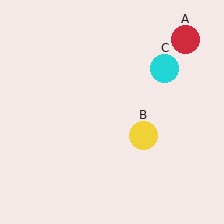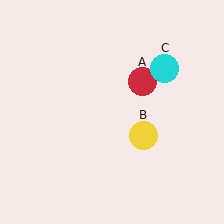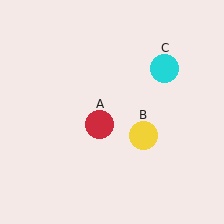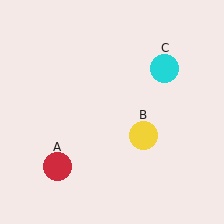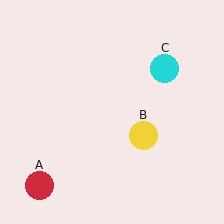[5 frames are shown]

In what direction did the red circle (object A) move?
The red circle (object A) moved down and to the left.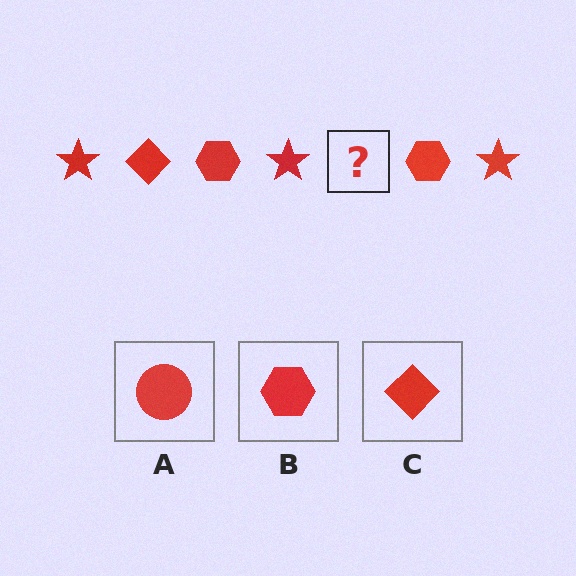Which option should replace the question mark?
Option C.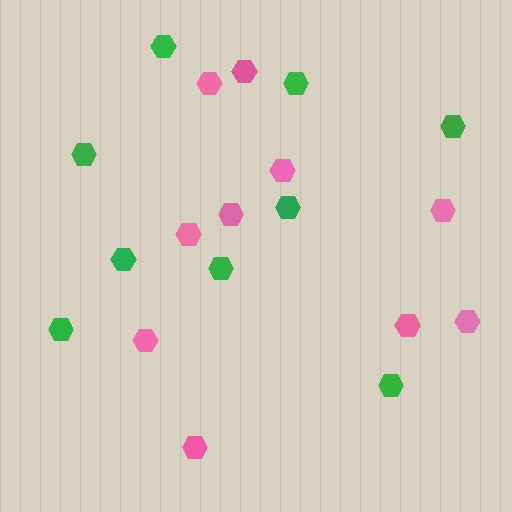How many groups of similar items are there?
There are 2 groups: one group of pink hexagons (10) and one group of green hexagons (9).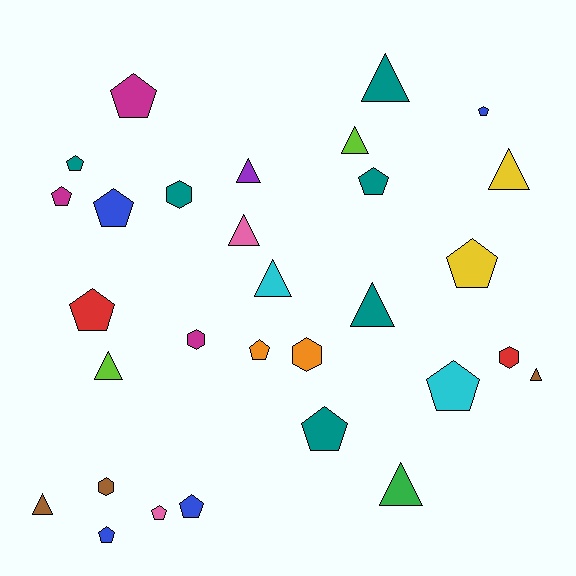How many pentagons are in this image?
There are 14 pentagons.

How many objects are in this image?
There are 30 objects.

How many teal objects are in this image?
There are 6 teal objects.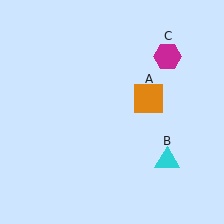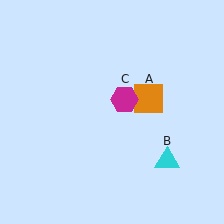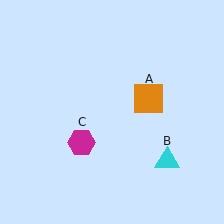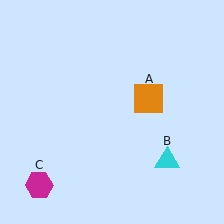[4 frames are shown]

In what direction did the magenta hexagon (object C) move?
The magenta hexagon (object C) moved down and to the left.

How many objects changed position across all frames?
1 object changed position: magenta hexagon (object C).